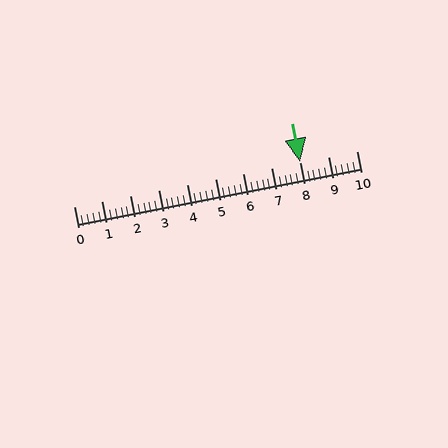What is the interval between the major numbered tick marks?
The major tick marks are spaced 1 units apart.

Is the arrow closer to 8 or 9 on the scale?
The arrow is closer to 8.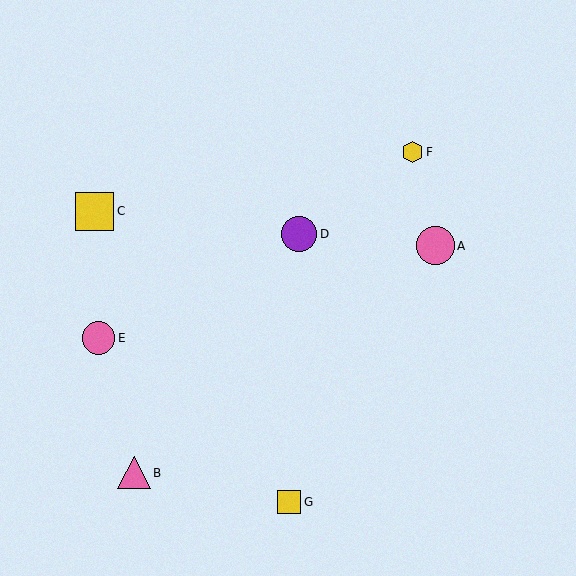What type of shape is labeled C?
Shape C is a yellow square.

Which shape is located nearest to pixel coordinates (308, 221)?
The purple circle (labeled D) at (299, 234) is nearest to that location.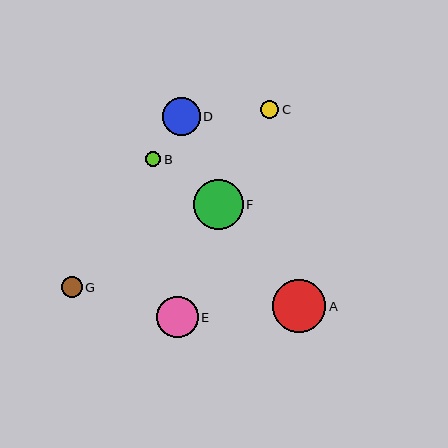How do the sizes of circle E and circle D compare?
Circle E and circle D are approximately the same size.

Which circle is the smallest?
Circle B is the smallest with a size of approximately 15 pixels.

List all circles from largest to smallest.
From largest to smallest: A, F, E, D, G, C, B.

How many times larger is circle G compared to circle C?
Circle G is approximately 1.2 times the size of circle C.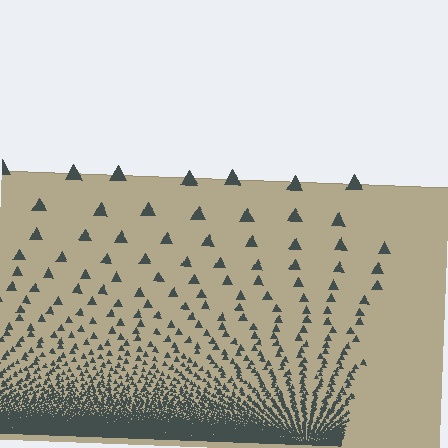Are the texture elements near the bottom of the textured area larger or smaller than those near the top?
Smaller. The gradient is inverted — elements near the bottom are smaller and denser.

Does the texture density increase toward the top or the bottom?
Density increases toward the bottom.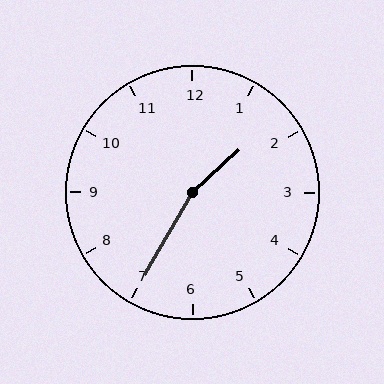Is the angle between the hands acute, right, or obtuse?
It is obtuse.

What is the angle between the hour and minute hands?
Approximately 162 degrees.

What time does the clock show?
1:35.